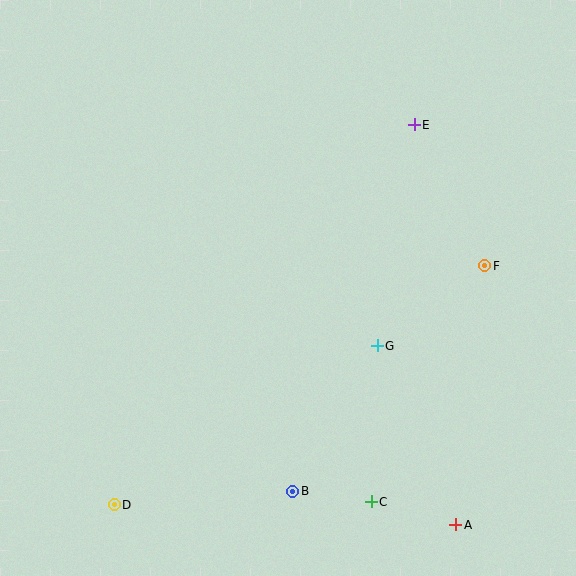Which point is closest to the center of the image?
Point G at (377, 346) is closest to the center.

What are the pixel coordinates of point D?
Point D is at (114, 505).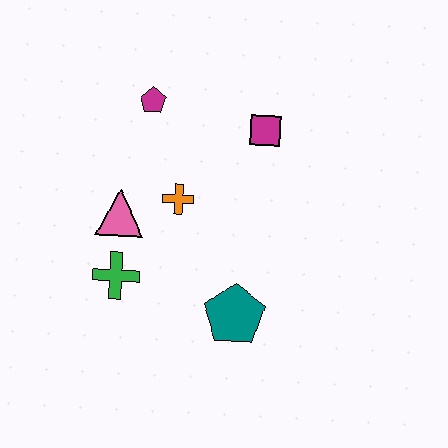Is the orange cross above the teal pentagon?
Yes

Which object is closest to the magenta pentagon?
The orange cross is closest to the magenta pentagon.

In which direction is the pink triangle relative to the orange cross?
The pink triangle is to the left of the orange cross.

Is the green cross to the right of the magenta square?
No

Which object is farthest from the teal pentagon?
The magenta pentagon is farthest from the teal pentagon.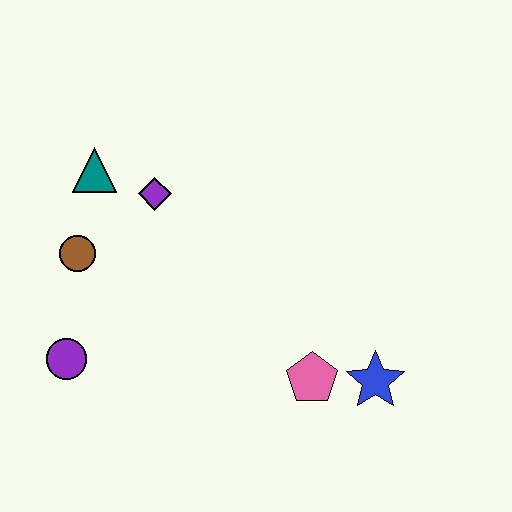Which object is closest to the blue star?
The pink pentagon is closest to the blue star.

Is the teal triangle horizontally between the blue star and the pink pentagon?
No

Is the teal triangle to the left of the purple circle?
No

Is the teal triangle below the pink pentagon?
No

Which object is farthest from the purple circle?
The blue star is farthest from the purple circle.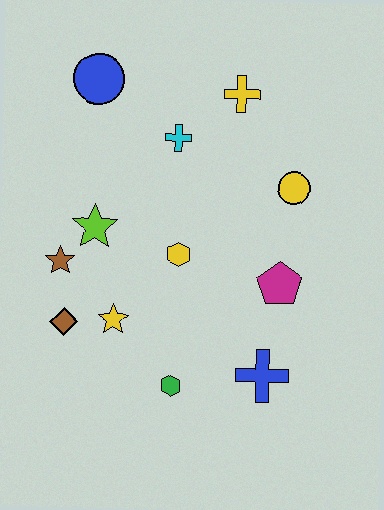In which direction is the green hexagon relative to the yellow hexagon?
The green hexagon is below the yellow hexagon.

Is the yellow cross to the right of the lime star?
Yes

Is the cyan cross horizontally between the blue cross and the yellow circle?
No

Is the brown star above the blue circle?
No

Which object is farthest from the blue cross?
The blue circle is farthest from the blue cross.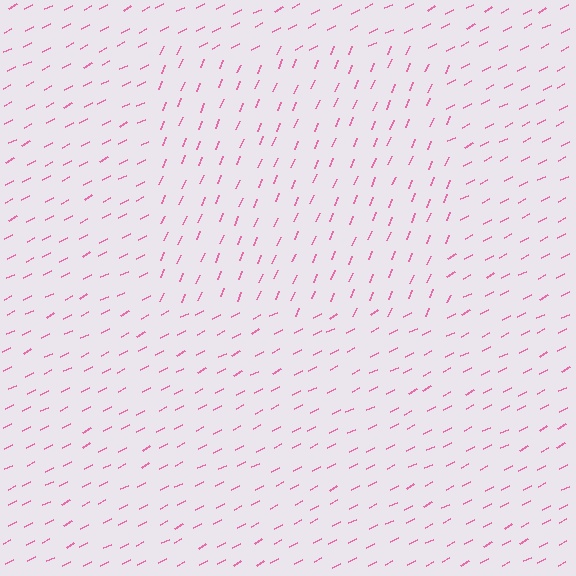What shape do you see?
I see a rectangle.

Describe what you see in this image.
The image is filled with small pink line segments. A rectangle region in the image has lines oriented differently from the surrounding lines, creating a visible texture boundary.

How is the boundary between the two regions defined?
The boundary is defined purely by a change in line orientation (approximately 40 degrees difference). All lines are the same color and thickness.